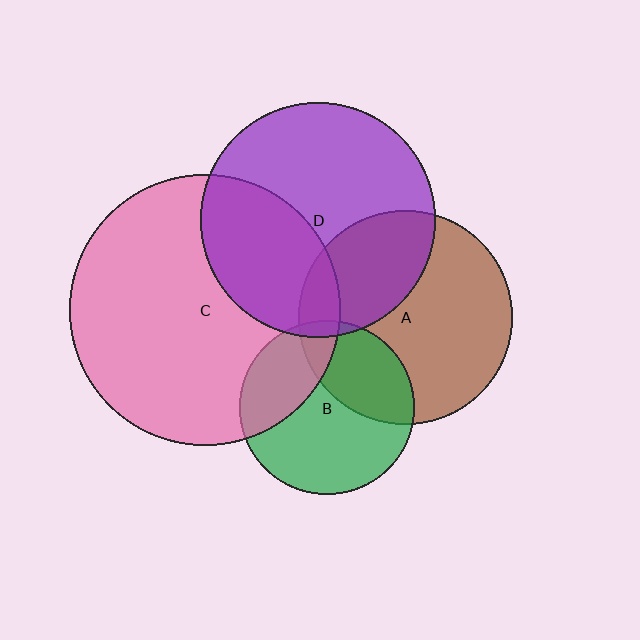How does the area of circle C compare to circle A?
Approximately 1.6 times.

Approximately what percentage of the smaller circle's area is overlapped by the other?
Approximately 10%.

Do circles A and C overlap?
Yes.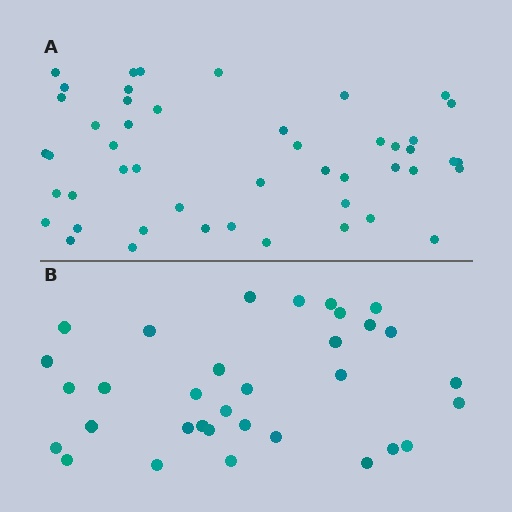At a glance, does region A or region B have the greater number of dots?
Region A (the top region) has more dots.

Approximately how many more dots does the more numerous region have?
Region A has approximately 15 more dots than region B.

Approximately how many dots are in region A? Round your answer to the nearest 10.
About 50 dots. (The exact count is 48, which rounds to 50.)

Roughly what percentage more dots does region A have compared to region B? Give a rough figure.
About 45% more.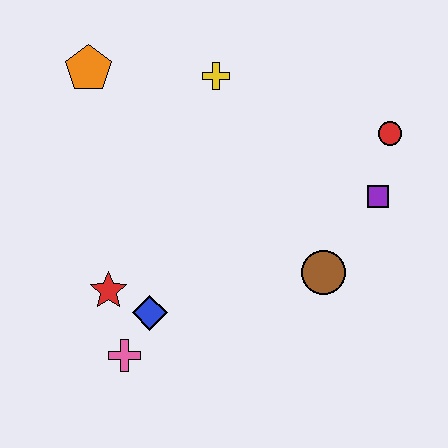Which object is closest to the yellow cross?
The orange pentagon is closest to the yellow cross.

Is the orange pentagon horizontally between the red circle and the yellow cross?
No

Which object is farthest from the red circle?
The pink cross is farthest from the red circle.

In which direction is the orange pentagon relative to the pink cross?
The orange pentagon is above the pink cross.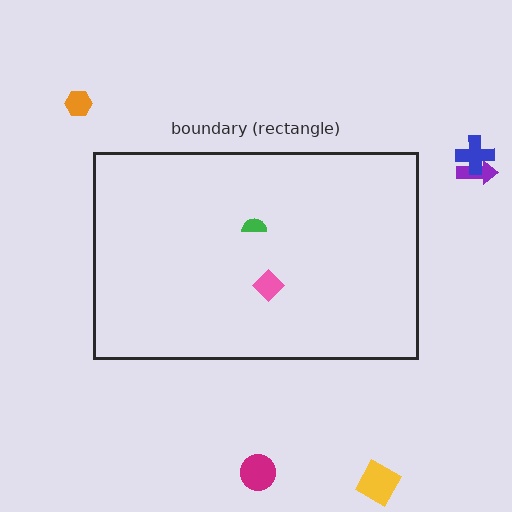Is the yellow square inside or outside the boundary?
Outside.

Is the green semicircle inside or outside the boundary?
Inside.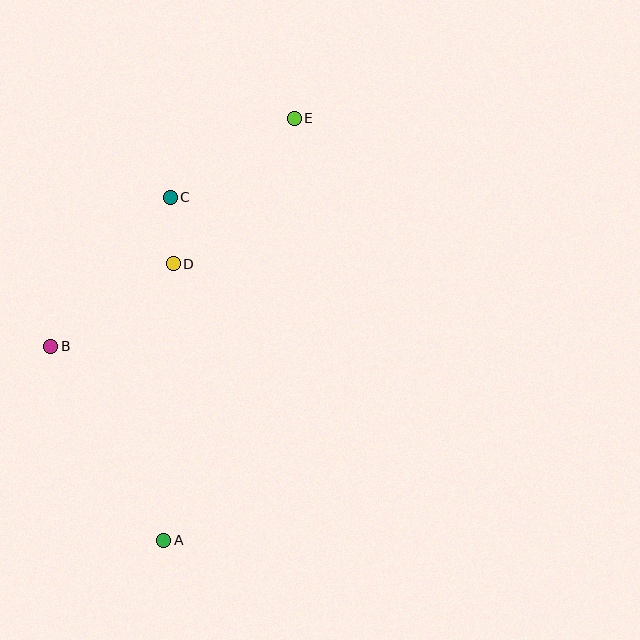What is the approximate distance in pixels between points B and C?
The distance between B and C is approximately 191 pixels.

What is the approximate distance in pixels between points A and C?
The distance between A and C is approximately 343 pixels.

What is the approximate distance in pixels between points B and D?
The distance between B and D is approximately 148 pixels.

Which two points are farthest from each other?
Points A and E are farthest from each other.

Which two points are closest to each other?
Points C and D are closest to each other.